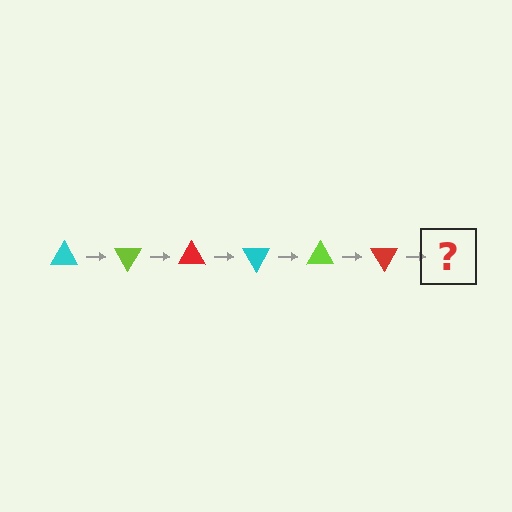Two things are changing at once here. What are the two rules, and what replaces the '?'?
The two rules are that it rotates 60 degrees each step and the color cycles through cyan, lime, and red. The '?' should be a cyan triangle, rotated 360 degrees from the start.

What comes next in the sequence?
The next element should be a cyan triangle, rotated 360 degrees from the start.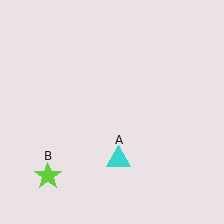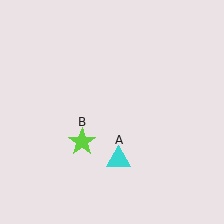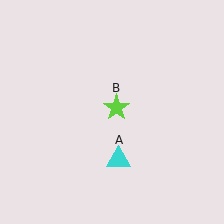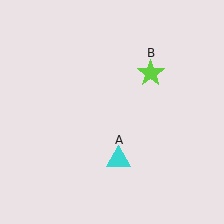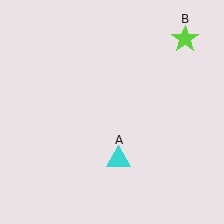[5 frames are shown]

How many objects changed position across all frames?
1 object changed position: lime star (object B).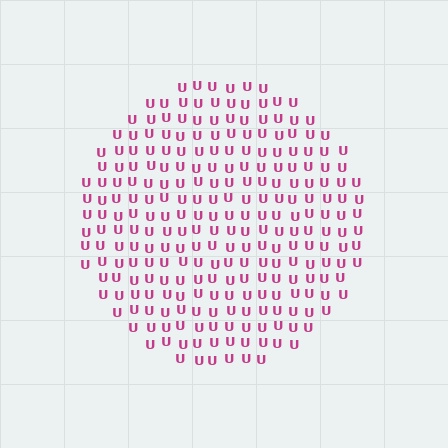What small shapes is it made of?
It is made of small letter U's.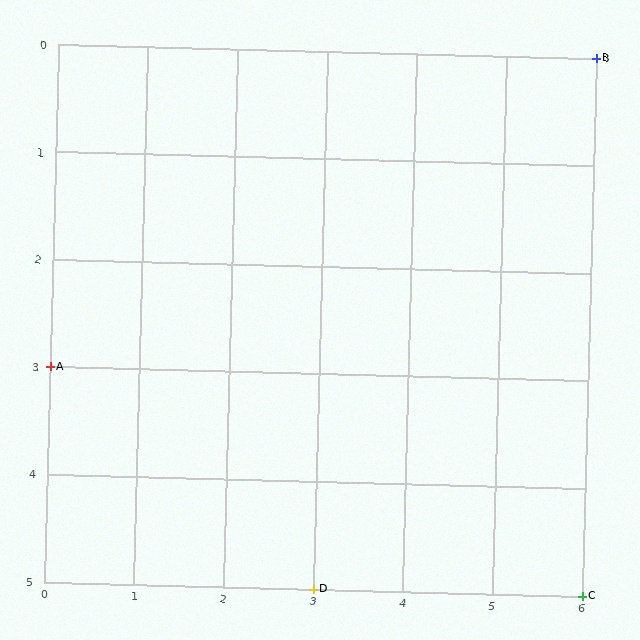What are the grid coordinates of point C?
Point C is at grid coordinates (6, 5).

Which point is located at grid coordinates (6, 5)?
Point C is at (6, 5).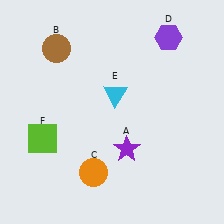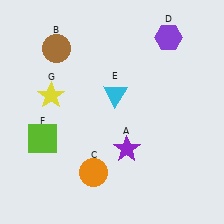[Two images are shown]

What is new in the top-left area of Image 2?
A yellow star (G) was added in the top-left area of Image 2.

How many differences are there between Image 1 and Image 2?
There is 1 difference between the two images.